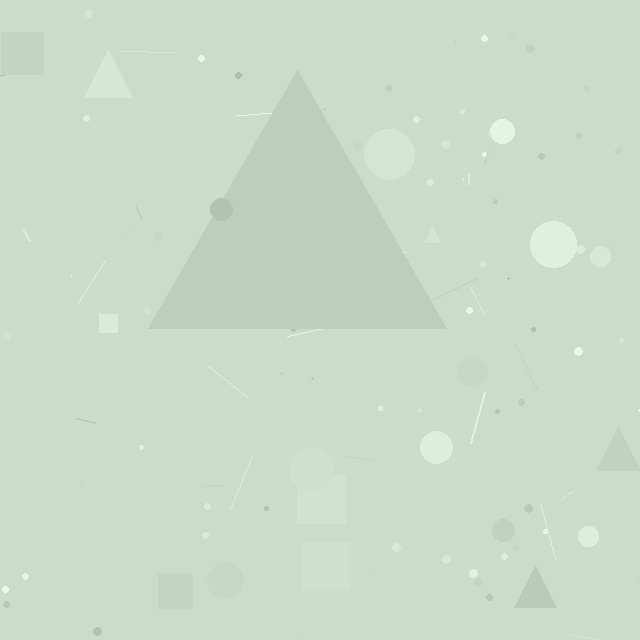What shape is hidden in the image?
A triangle is hidden in the image.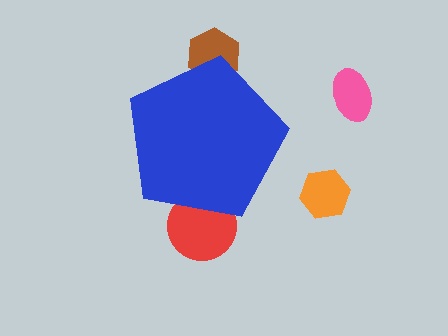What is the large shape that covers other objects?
A blue pentagon.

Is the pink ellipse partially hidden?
No, the pink ellipse is fully visible.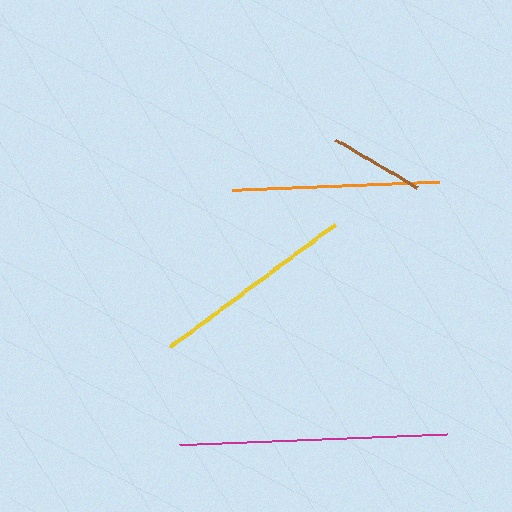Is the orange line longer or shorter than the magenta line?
The magenta line is longer than the orange line.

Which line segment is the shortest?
The brown line is the shortest at approximately 95 pixels.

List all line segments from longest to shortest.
From longest to shortest: magenta, orange, yellow, brown.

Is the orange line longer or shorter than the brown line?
The orange line is longer than the brown line.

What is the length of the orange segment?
The orange segment is approximately 206 pixels long.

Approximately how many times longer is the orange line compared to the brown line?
The orange line is approximately 2.2 times the length of the brown line.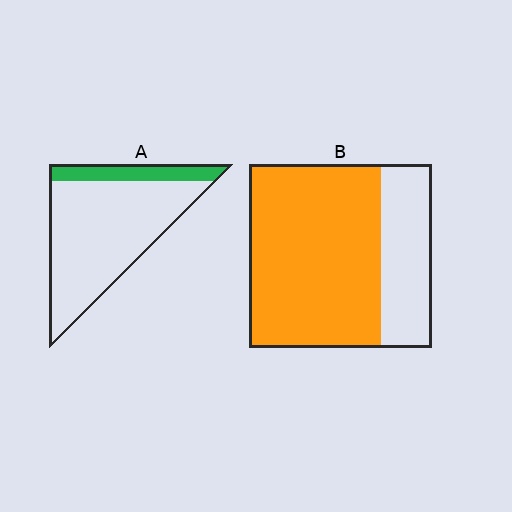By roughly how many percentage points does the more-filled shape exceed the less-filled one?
By roughly 55 percentage points (B over A).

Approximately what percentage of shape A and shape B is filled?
A is approximately 20% and B is approximately 70%.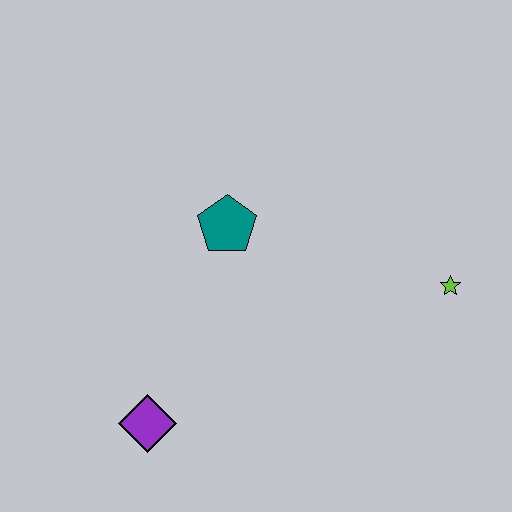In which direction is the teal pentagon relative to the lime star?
The teal pentagon is to the left of the lime star.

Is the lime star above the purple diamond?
Yes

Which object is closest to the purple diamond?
The teal pentagon is closest to the purple diamond.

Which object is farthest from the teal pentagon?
The lime star is farthest from the teal pentagon.